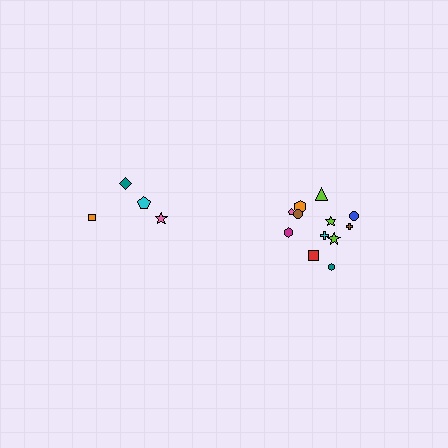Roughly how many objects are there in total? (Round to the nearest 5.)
Roughly 15 objects in total.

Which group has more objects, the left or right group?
The right group.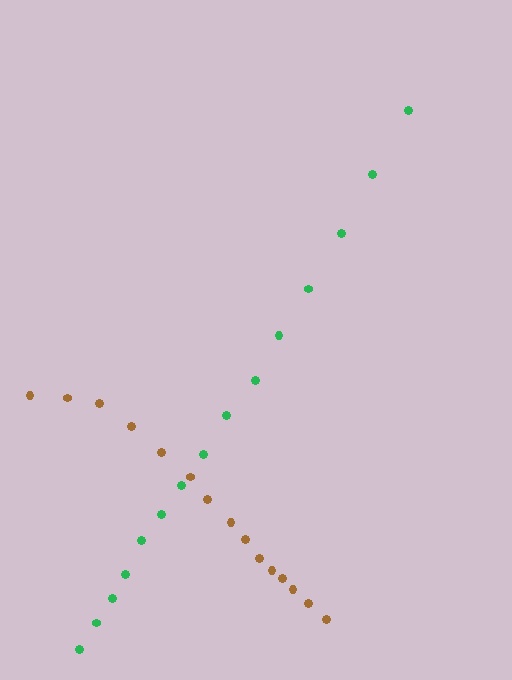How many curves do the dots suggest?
There are 2 distinct paths.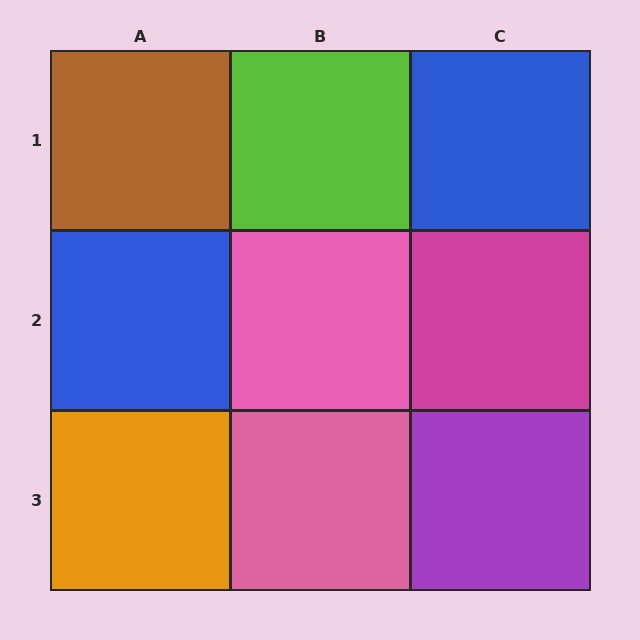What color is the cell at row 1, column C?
Blue.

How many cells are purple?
1 cell is purple.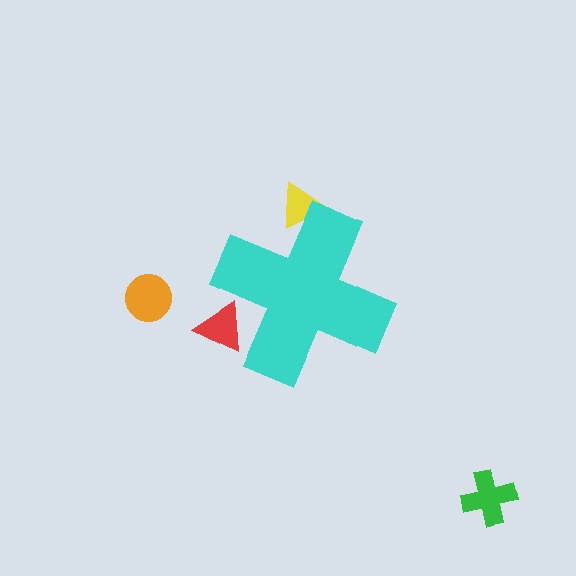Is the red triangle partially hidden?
Yes, the red triangle is partially hidden behind the cyan cross.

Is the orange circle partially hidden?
No, the orange circle is fully visible.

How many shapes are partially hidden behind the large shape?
2 shapes are partially hidden.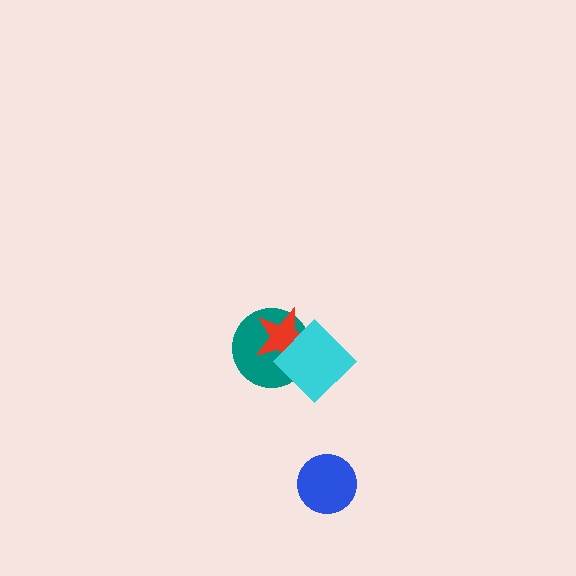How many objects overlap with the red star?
2 objects overlap with the red star.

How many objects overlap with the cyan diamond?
2 objects overlap with the cyan diamond.